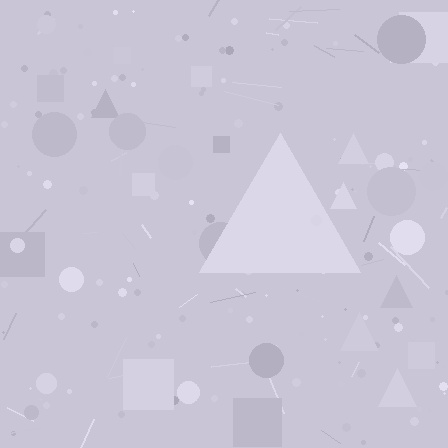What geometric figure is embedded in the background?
A triangle is embedded in the background.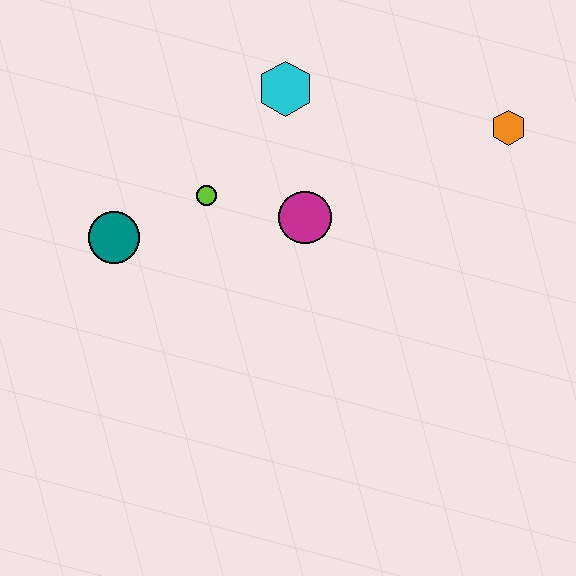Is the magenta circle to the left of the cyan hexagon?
No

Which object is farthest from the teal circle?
The orange hexagon is farthest from the teal circle.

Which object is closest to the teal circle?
The lime circle is closest to the teal circle.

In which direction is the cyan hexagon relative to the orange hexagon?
The cyan hexagon is to the left of the orange hexagon.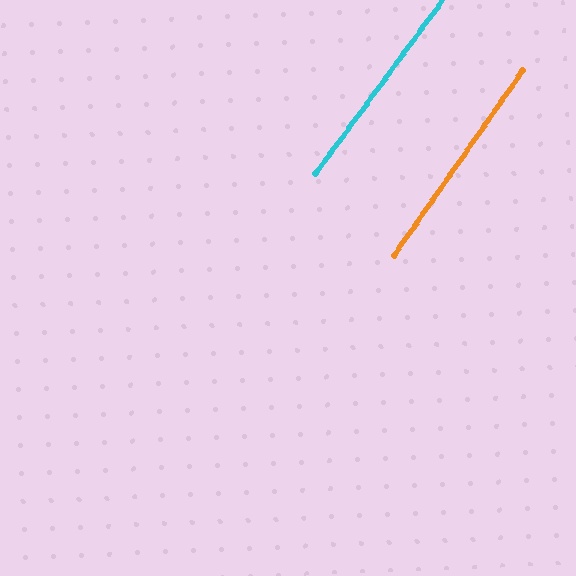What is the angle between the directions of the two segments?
Approximately 1 degree.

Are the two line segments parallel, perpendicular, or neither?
Parallel — their directions differ by only 1.2°.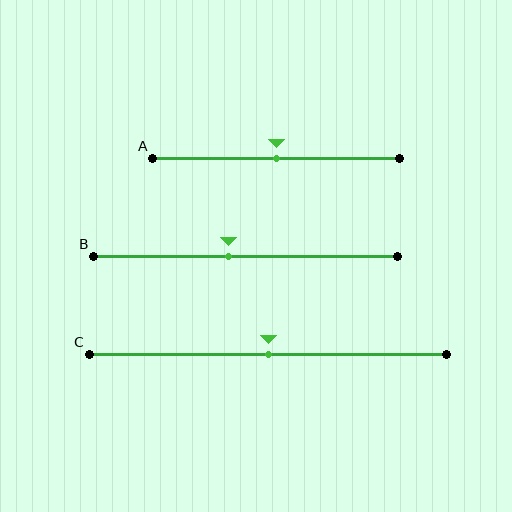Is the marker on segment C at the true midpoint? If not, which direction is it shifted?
Yes, the marker on segment C is at the true midpoint.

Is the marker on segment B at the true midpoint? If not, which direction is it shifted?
No, the marker on segment B is shifted to the left by about 6% of the segment length.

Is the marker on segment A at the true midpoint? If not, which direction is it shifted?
Yes, the marker on segment A is at the true midpoint.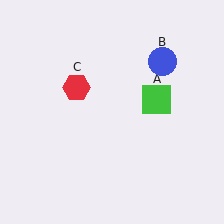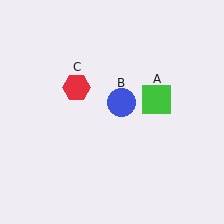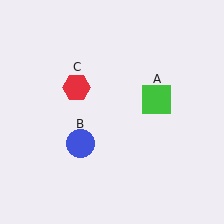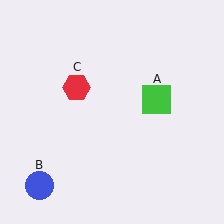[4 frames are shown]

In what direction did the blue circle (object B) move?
The blue circle (object B) moved down and to the left.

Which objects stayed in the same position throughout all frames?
Green square (object A) and red hexagon (object C) remained stationary.